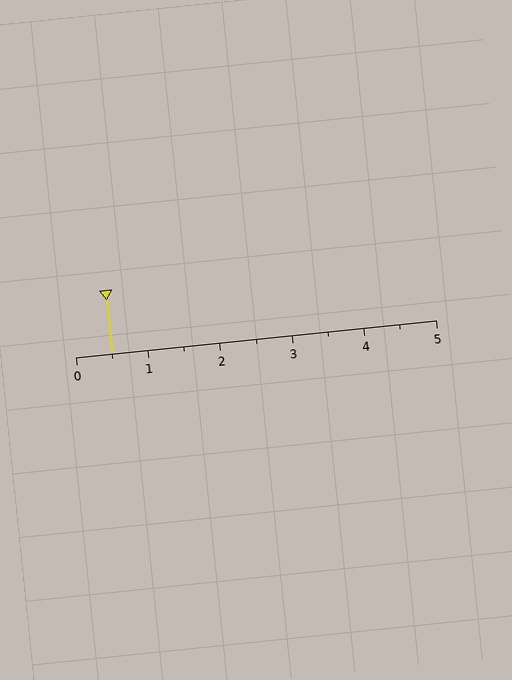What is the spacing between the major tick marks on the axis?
The major ticks are spaced 1 apart.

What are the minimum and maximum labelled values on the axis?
The axis runs from 0 to 5.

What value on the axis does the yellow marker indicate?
The marker indicates approximately 0.5.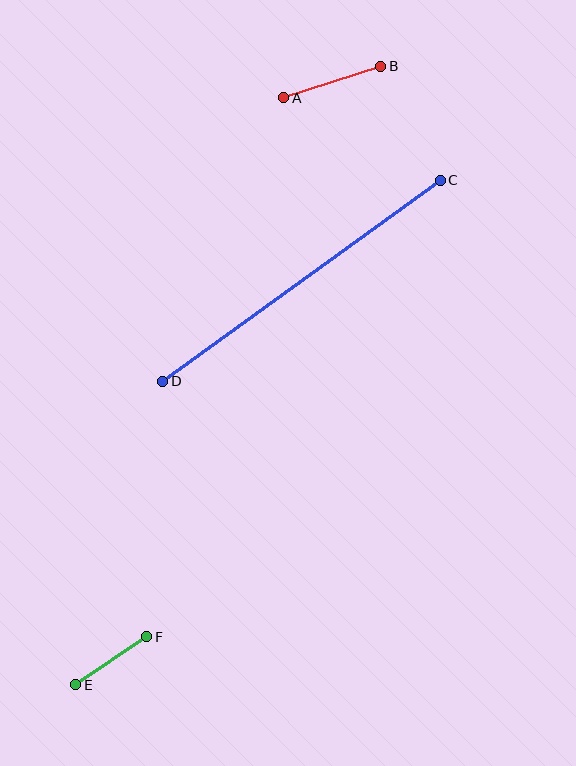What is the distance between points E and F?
The distance is approximately 86 pixels.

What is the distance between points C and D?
The distance is approximately 343 pixels.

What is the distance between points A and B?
The distance is approximately 102 pixels.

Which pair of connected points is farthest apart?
Points C and D are farthest apart.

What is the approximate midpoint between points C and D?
The midpoint is at approximately (301, 281) pixels.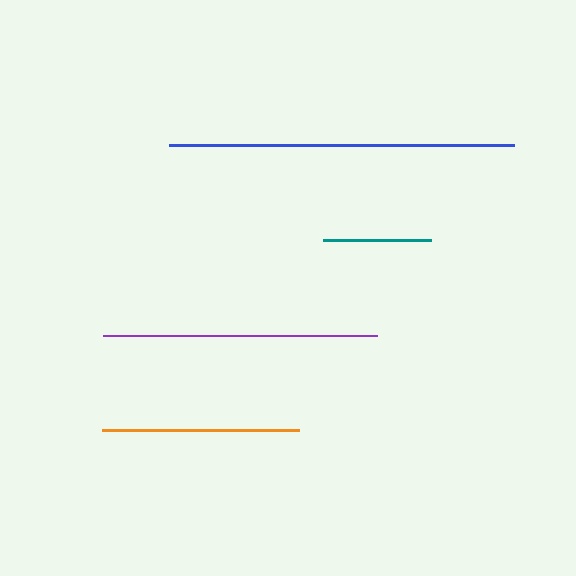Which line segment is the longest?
The blue line is the longest at approximately 345 pixels.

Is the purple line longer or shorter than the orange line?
The purple line is longer than the orange line.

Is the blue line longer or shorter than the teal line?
The blue line is longer than the teal line.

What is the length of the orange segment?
The orange segment is approximately 196 pixels long.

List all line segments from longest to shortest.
From longest to shortest: blue, purple, orange, teal.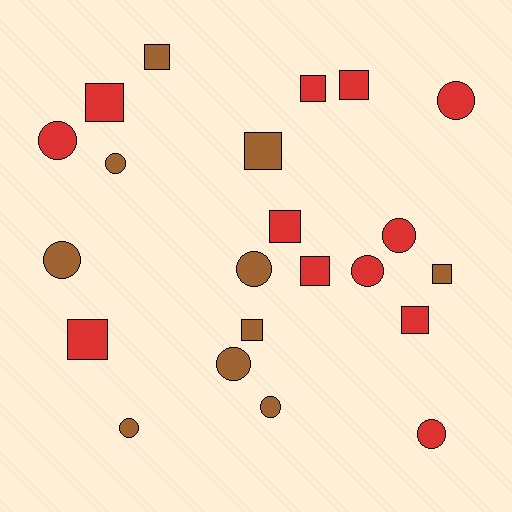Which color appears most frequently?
Red, with 12 objects.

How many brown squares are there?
There are 4 brown squares.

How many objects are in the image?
There are 22 objects.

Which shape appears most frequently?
Circle, with 11 objects.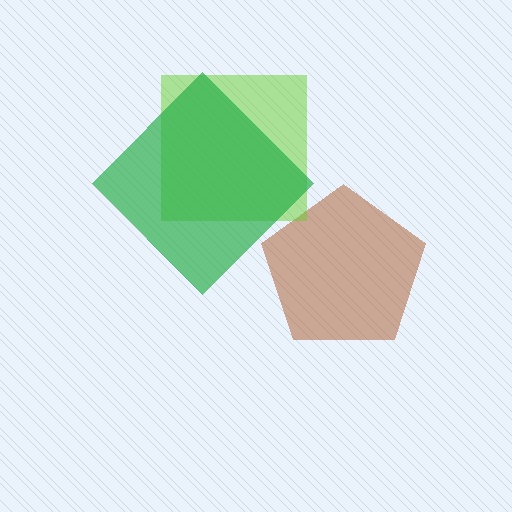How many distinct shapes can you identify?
There are 3 distinct shapes: a brown pentagon, a lime square, a green diamond.